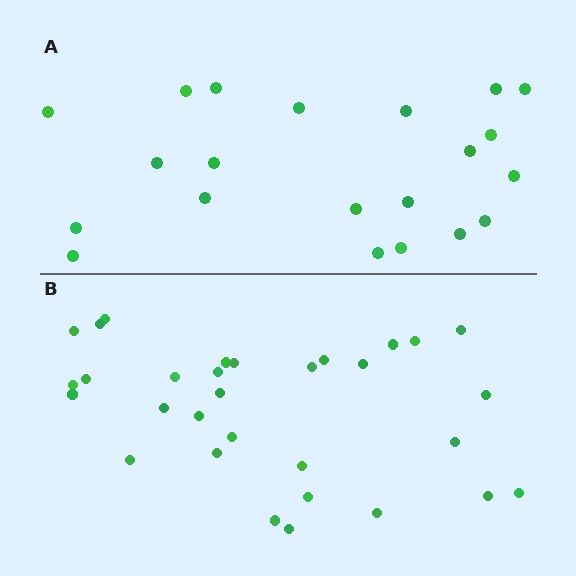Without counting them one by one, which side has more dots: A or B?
Region B (the bottom region) has more dots.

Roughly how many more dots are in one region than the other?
Region B has roughly 10 or so more dots than region A.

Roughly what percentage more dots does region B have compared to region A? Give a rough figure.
About 50% more.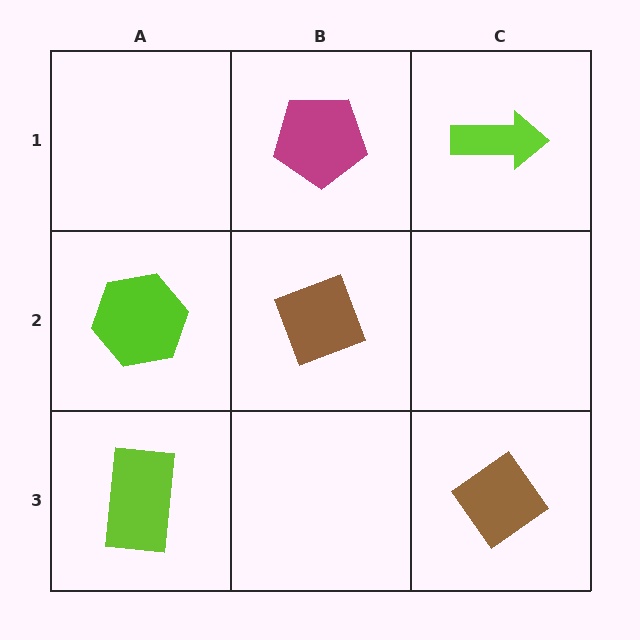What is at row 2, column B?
A brown diamond.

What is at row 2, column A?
A lime hexagon.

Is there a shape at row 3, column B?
No, that cell is empty.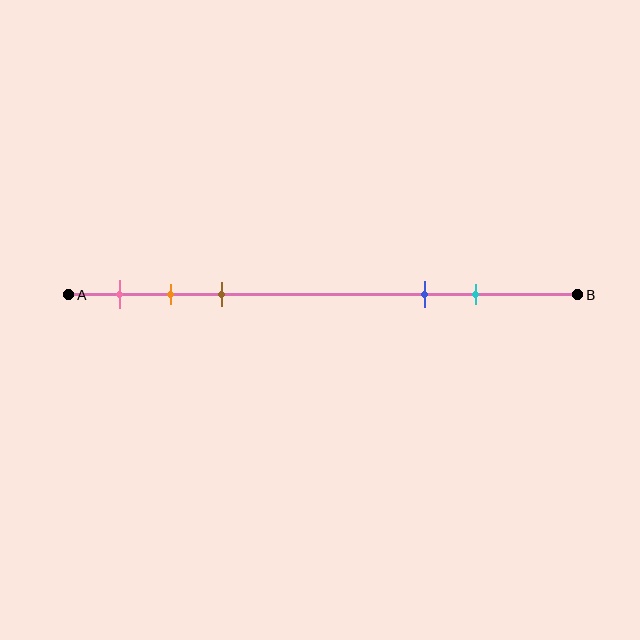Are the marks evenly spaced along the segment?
No, the marks are not evenly spaced.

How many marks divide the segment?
There are 5 marks dividing the segment.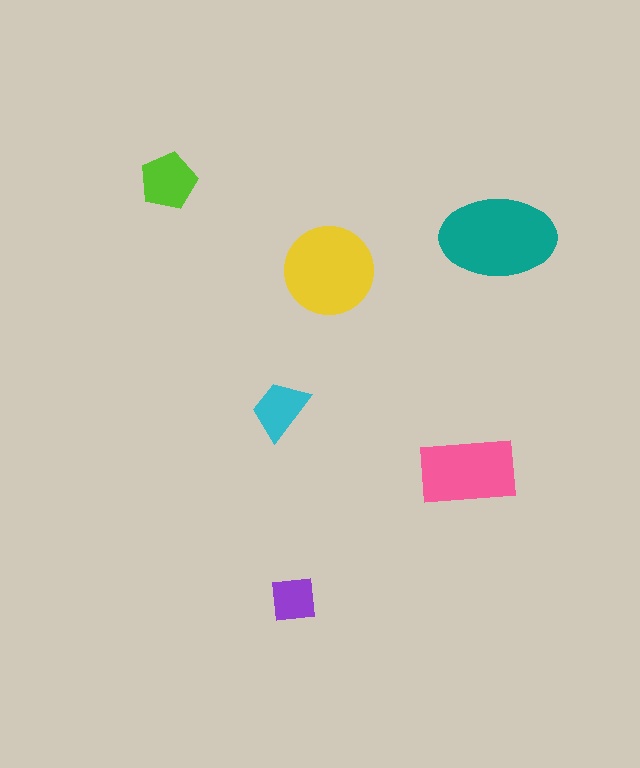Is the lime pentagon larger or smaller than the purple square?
Larger.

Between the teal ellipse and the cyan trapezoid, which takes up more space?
The teal ellipse.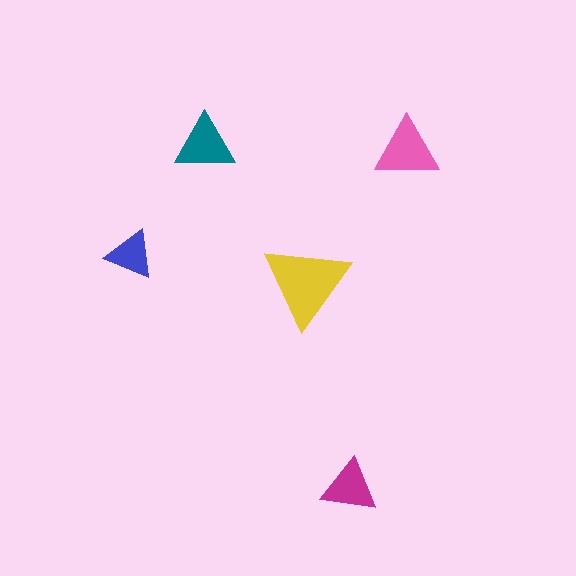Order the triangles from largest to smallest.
the yellow one, the pink one, the teal one, the magenta one, the blue one.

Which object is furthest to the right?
The pink triangle is rightmost.